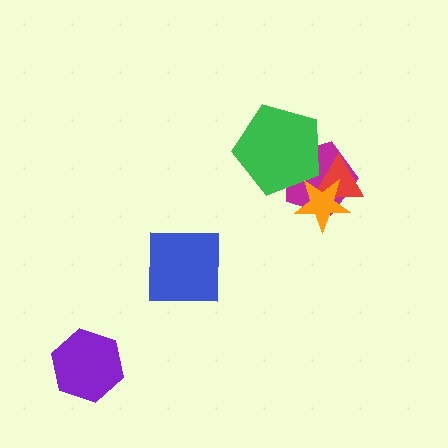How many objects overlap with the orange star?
2 objects overlap with the orange star.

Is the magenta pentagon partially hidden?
Yes, it is partially covered by another shape.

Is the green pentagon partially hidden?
Yes, it is partially covered by another shape.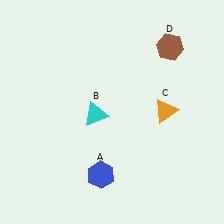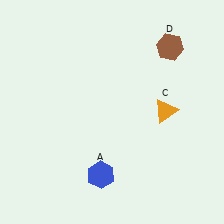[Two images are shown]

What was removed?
The cyan triangle (B) was removed in Image 2.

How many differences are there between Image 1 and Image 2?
There is 1 difference between the two images.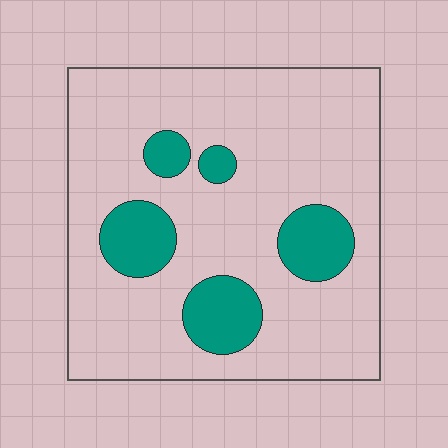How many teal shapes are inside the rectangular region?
5.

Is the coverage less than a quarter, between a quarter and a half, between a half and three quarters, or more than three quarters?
Less than a quarter.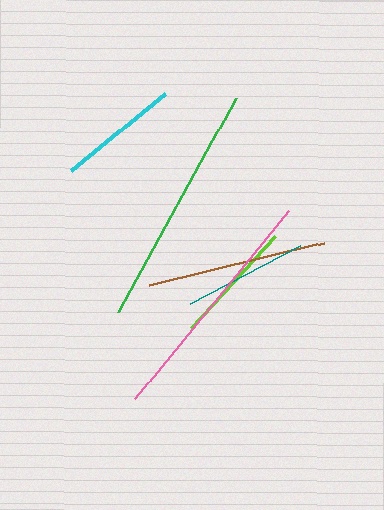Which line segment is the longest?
The green line is the longest at approximately 244 pixels.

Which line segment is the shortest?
The cyan line is the shortest at approximately 121 pixels.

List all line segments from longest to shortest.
From longest to shortest: green, pink, brown, lime, teal, cyan.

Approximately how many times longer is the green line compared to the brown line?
The green line is approximately 1.4 times the length of the brown line.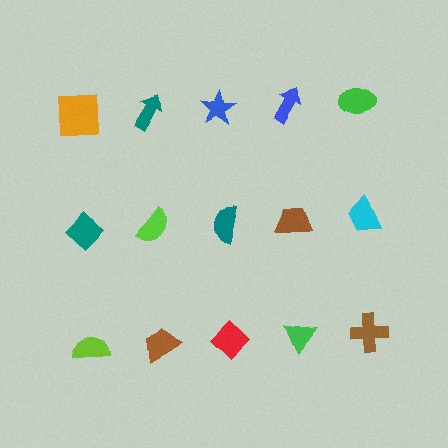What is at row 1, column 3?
A blue star.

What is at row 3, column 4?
A green triangle.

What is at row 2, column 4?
A brown trapezoid.